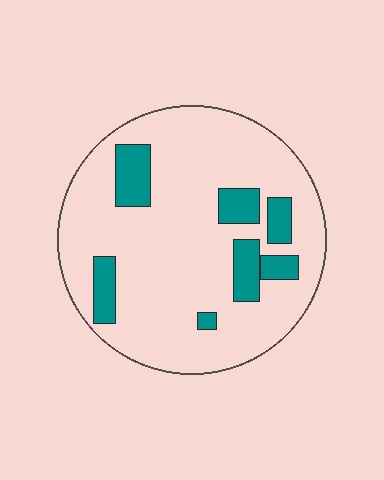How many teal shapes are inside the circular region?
7.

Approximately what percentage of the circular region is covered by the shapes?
Approximately 15%.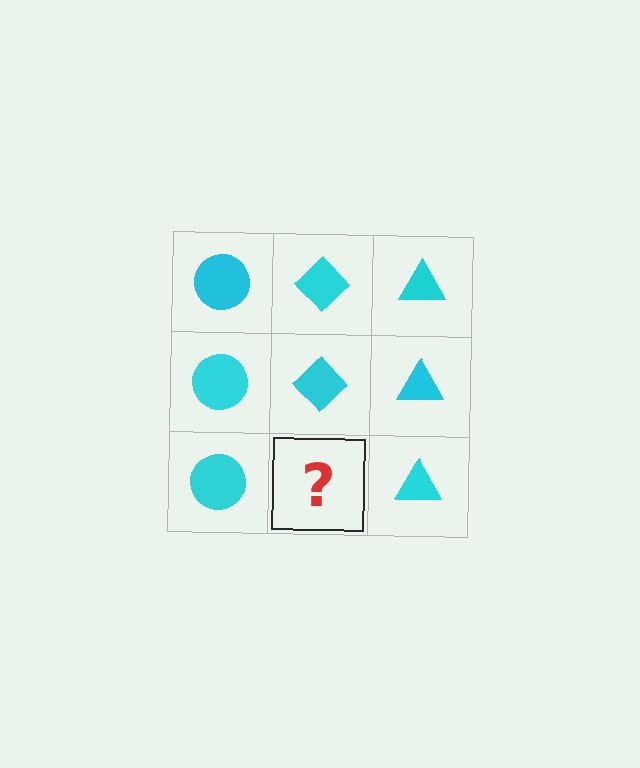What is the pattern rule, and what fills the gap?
The rule is that each column has a consistent shape. The gap should be filled with a cyan diamond.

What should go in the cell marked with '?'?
The missing cell should contain a cyan diamond.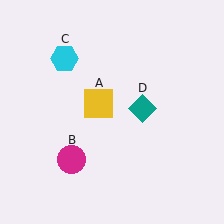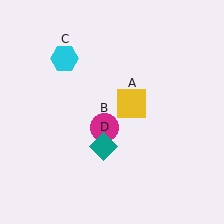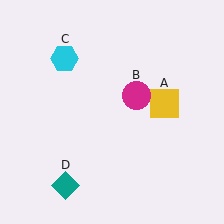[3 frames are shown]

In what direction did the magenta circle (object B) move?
The magenta circle (object B) moved up and to the right.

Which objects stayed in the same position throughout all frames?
Cyan hexagon (object C) remained stationary.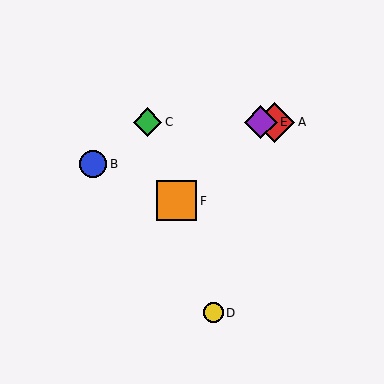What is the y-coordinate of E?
Object E is at y≈122.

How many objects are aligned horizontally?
3 objects (A, C, E) are aligned horizontally.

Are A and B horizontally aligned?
No, A is at y≈122 and B is at y≈164.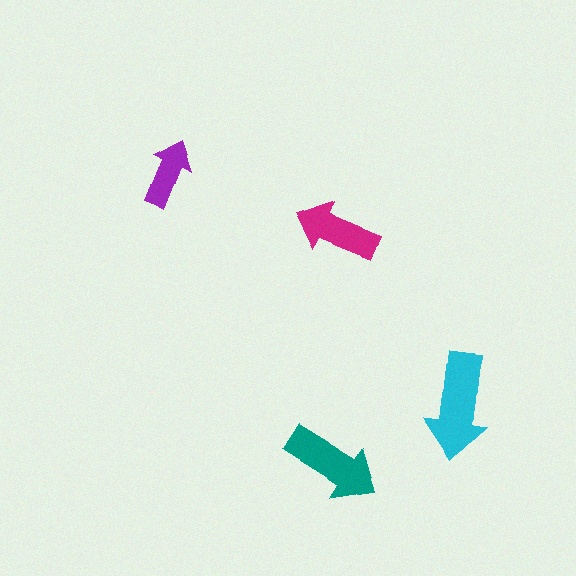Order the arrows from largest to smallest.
the cyan one, the teal one, the magenta one, the purple one.